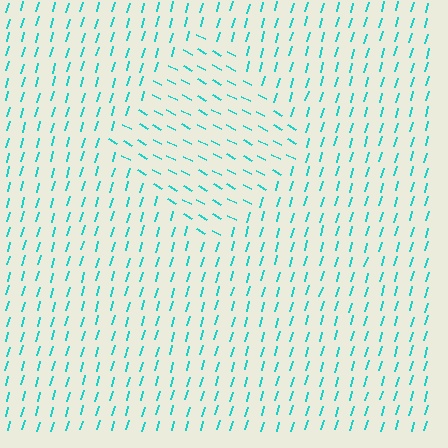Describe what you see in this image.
The image is filled with small cyan line segments. A diamond region in the image has lines oriented differently from the surrounding lines, creating a visible texture boundary.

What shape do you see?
I see a diamond.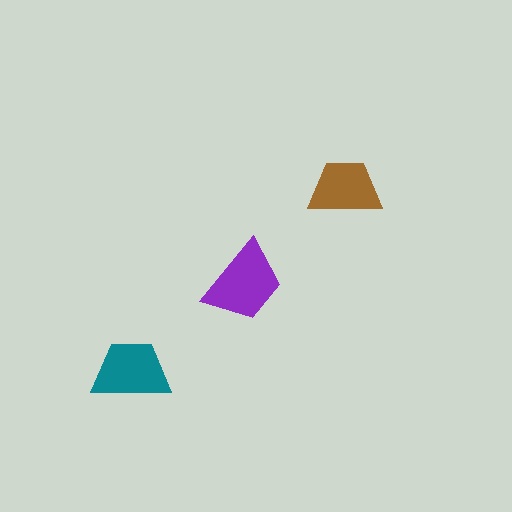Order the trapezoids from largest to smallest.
the purple one, the teal one, the brown one.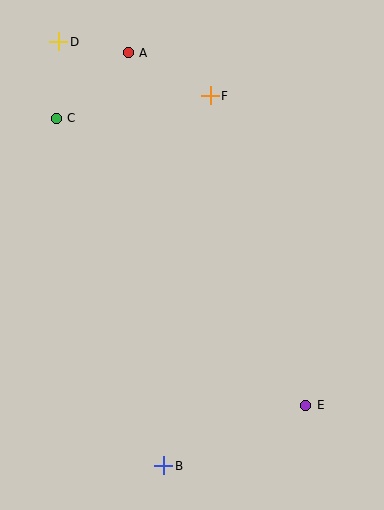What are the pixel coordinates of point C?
Point C is at (56, 118).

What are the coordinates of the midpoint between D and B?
The midpoint between D and B is at (111, 254).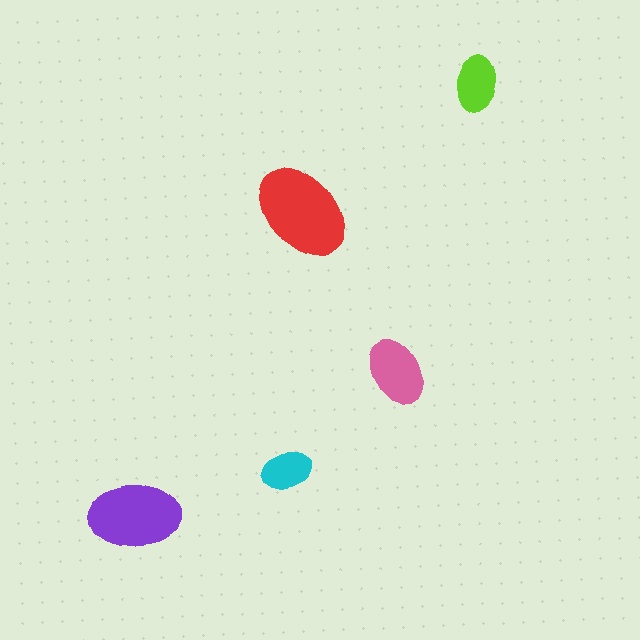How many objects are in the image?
There are 5 objects in the image.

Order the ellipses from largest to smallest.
the red one, the purple one, the pink one, the lime one, the cyan one.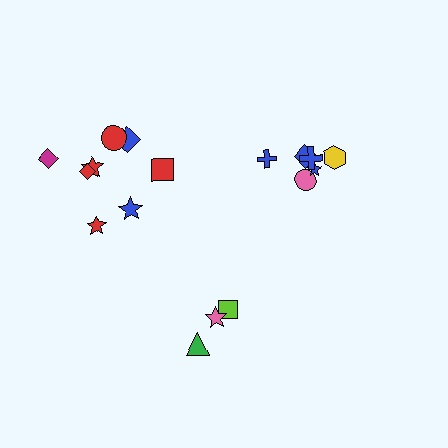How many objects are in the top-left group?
There are 8 objects.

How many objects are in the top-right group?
There are 6 objects.